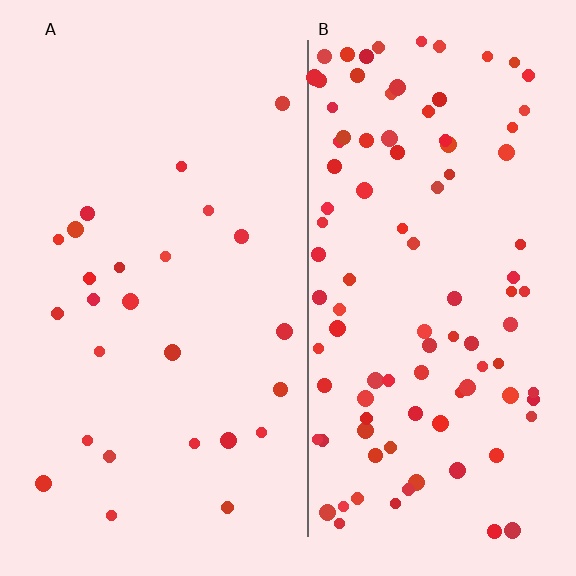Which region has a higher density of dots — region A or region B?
B (the right).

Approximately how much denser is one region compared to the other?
Approximately 3.9× — region B over region A.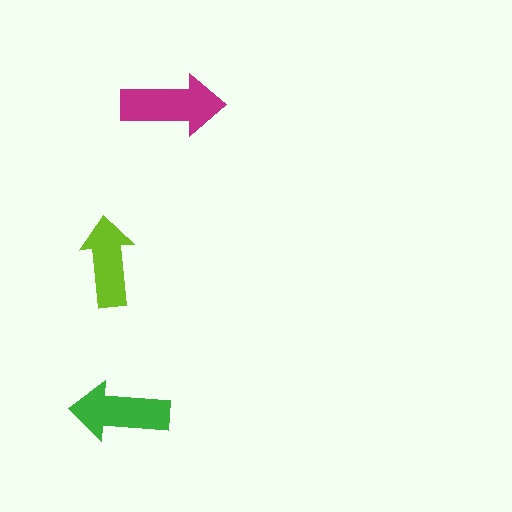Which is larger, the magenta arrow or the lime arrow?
The magenta one.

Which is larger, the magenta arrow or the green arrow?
The magenta one.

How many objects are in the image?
There are 3 objects in the image.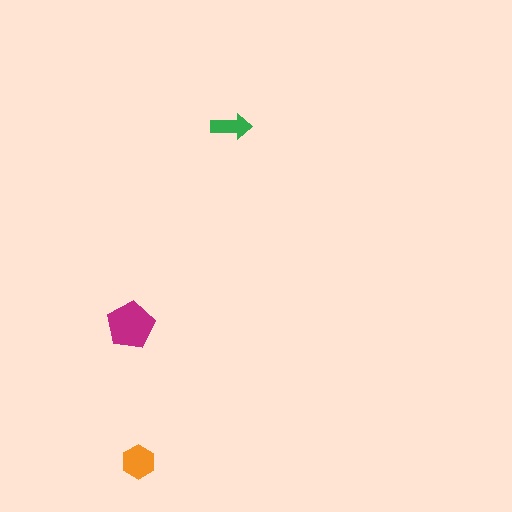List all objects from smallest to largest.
The green arrow, the orange hexagon, the magenta pentagon.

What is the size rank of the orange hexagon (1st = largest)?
2nd.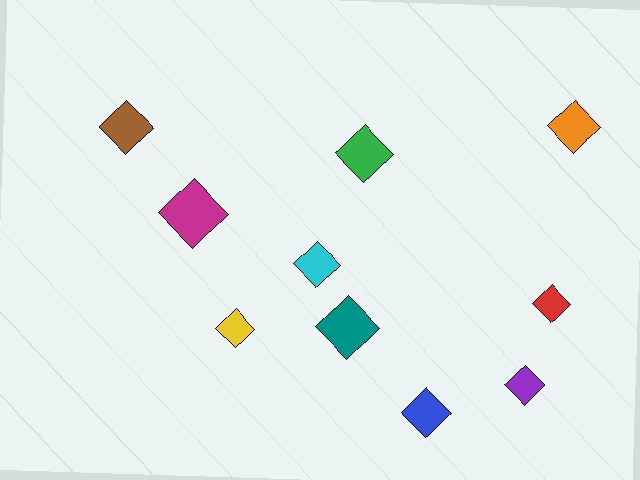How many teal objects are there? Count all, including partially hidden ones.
There is 1 teal object.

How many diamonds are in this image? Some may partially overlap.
There are 10 diamonds.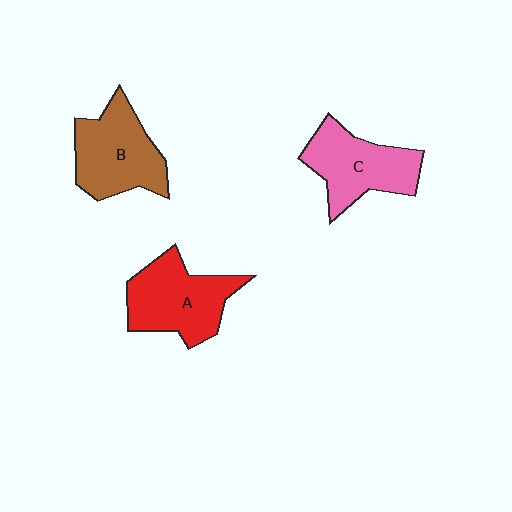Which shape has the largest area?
Shape A (red).